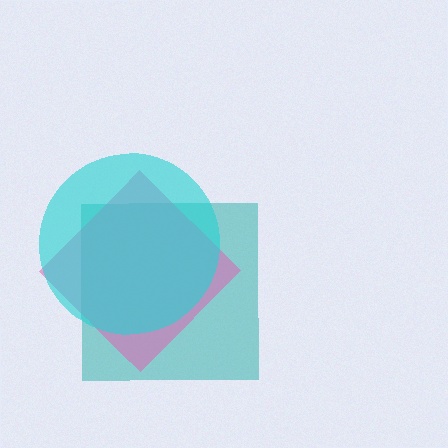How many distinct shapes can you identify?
There are 3 distinct shapes: a teal square, a pink diamond, a cyan circle.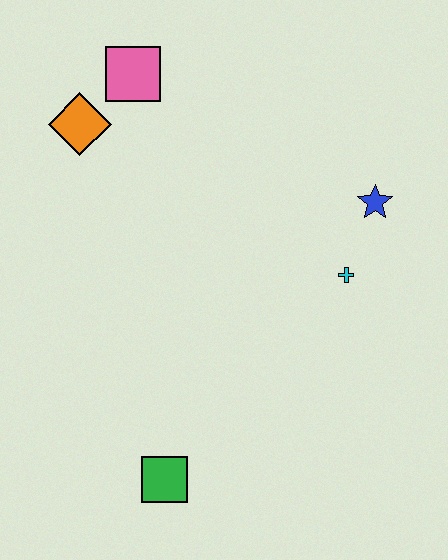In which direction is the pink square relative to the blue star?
The pink square is to the left of the blue star.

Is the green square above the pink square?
No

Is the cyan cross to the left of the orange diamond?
No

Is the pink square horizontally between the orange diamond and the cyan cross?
Yes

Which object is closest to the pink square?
The orange diamond is closest to the pink square.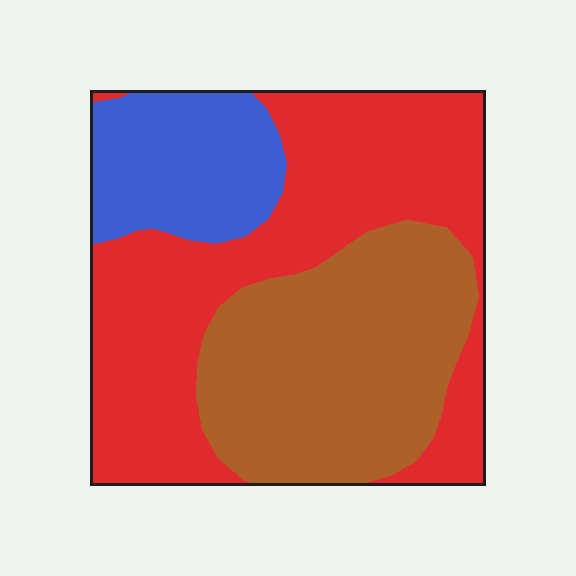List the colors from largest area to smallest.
From largest to smallest: red, brown, blue.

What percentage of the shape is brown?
Brown covers about 35% of the shape.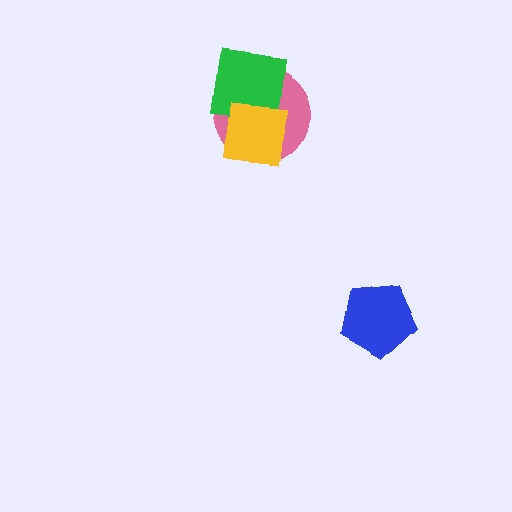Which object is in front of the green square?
The yellow square is in front of the green square.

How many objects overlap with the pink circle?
2 objects overlap with the pink circle.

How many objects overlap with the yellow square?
2 objects overlap with the yellow square.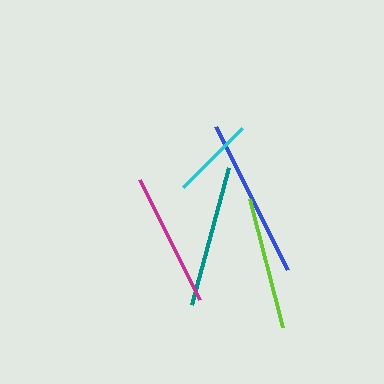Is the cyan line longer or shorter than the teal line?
The teal line is longer than the cyan line.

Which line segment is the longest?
The blue line is the longest at approximately 159 pixels.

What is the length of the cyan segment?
The cyan segment is approximately 84 pixels long.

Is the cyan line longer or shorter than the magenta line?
The magenta line is longer than the cyan line.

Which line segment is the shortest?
The cyan line is the shortest at approximately 84 pixels.